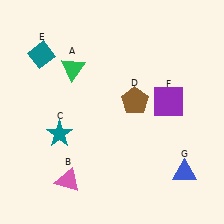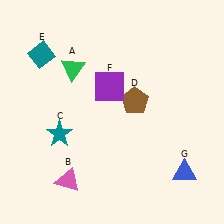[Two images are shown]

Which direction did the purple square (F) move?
The purple square (F) moved left.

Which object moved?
The purple square (F) moved left.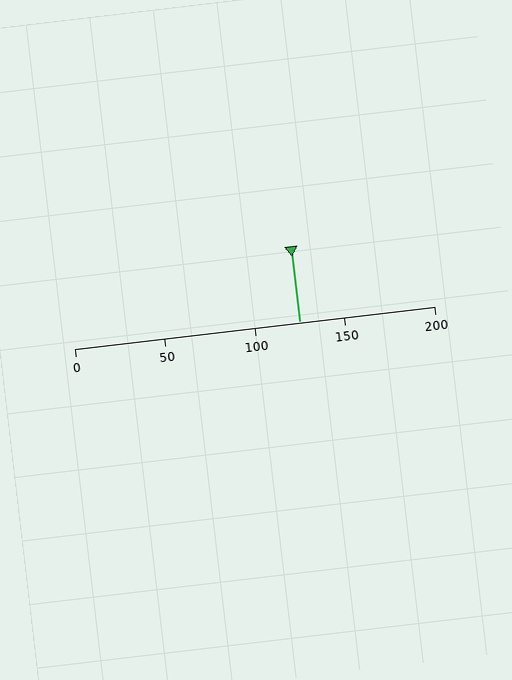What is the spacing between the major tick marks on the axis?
The major ticks are spaced 50 apart.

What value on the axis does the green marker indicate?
The marker indicates approximately 125.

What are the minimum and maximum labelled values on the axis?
The axis runs from 0 to 200.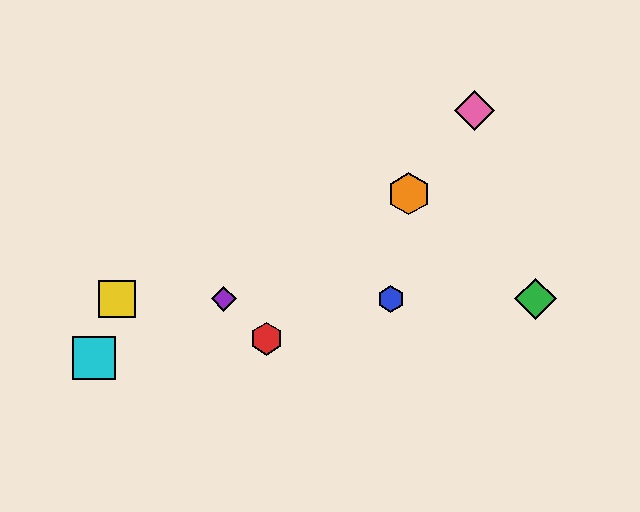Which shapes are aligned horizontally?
The blue hexagon, the green diamond, the yellow square, the purple diamond are aligned horizontally.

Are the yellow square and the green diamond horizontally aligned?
Yes, both are at y≈299.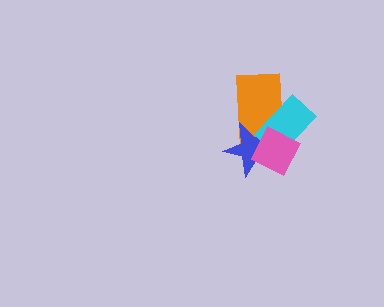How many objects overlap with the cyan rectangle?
3 objects overlap with the cyan rectangle.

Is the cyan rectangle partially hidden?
Yes, it is partially covered by another shape.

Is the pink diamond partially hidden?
No, no other shape covers it.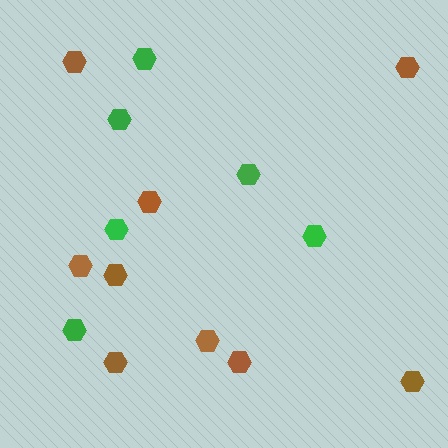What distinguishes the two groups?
There are 2 groups: one group of green hexagons (6) and one group of brown hexagons (9).